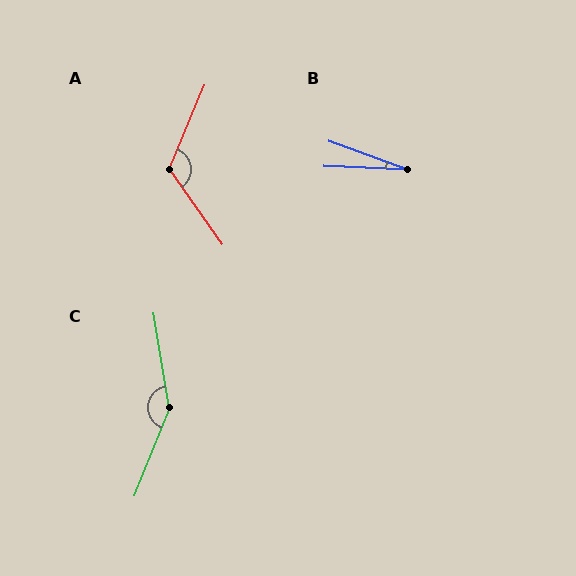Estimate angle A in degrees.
Approximately 122 degrees.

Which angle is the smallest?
B, at approximately 18 degrees.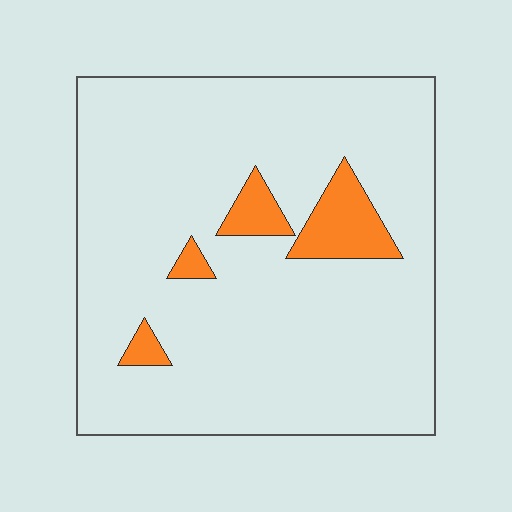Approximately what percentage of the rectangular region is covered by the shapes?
Approximately 10%.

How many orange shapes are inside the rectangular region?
4.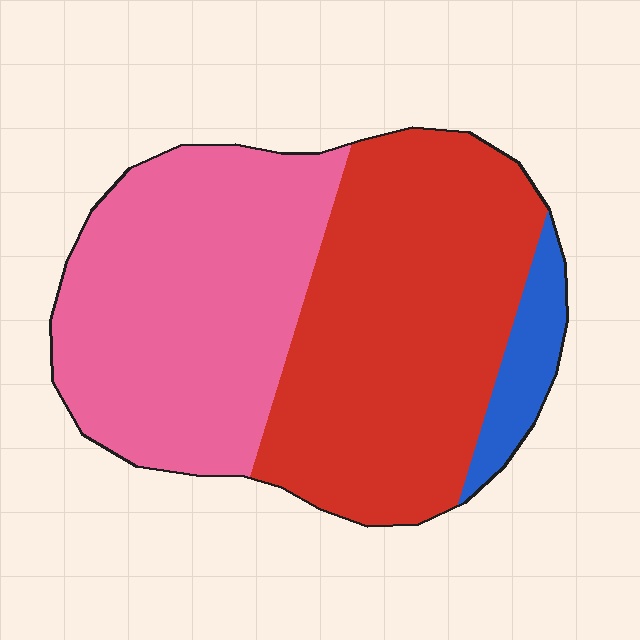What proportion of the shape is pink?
Pink covers 44% of the shape.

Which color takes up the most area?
Red, at roughly 50%.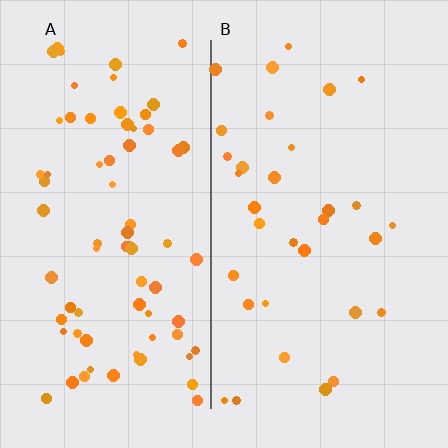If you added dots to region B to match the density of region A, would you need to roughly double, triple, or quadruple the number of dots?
Approximately double.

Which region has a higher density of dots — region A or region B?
A (the left).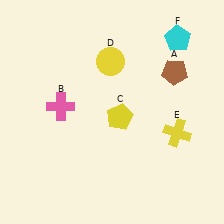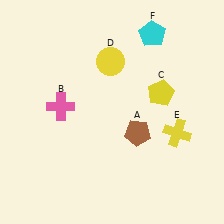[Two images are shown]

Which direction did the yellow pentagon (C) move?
The yellow pentagon (C) moved right.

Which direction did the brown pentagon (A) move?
The brown pentagon (A) moved down.